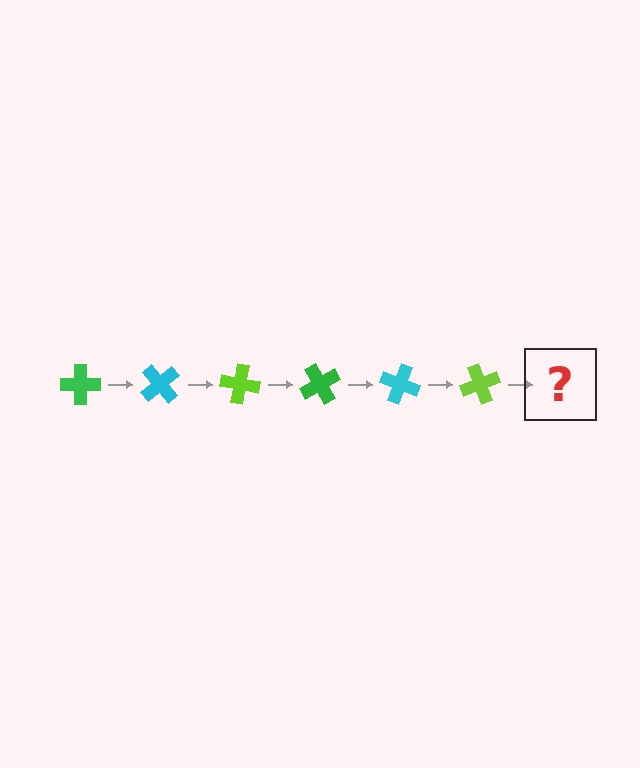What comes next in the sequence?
The next element should be a green cross, rotated 300 degrees from the start.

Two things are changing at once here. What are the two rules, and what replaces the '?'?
The two rules are that it rotates 50 degrees each step and the color cycles through green, cyan, and lime. The '?' should be a green cross, rotated 300 degrees from the start.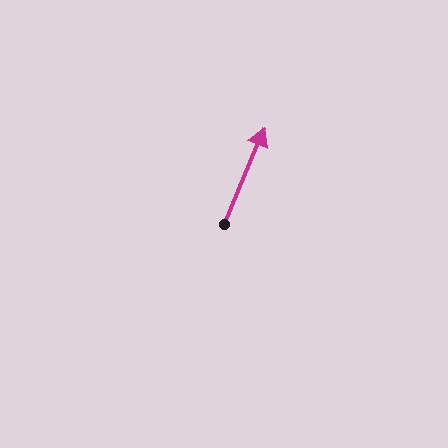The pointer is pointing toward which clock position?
Roughly 1 o'clock.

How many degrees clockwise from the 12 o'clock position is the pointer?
Approximately 23 degrees.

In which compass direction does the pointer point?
Northeast.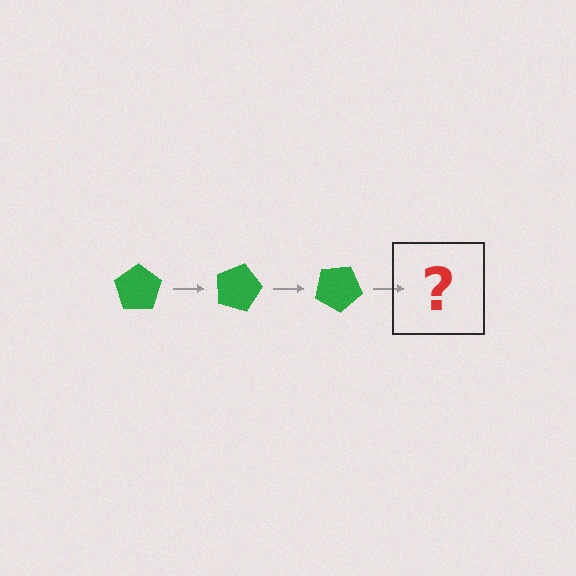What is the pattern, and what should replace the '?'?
The pattern is that the pentagon rotates 15 degrees each step. The '?' should be a green pentagon rotated 45 degrees.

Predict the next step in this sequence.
The next step is a green pentagon rotated 45 degrees.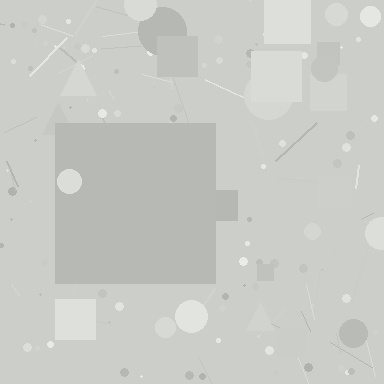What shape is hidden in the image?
A square is hidden in the image.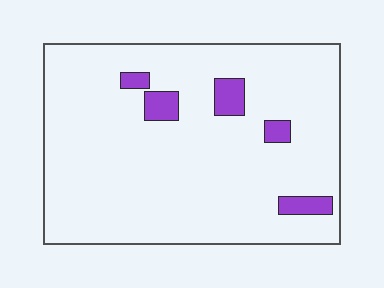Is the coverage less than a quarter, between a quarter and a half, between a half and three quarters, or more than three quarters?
Less than a quarter.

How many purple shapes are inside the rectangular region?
5.